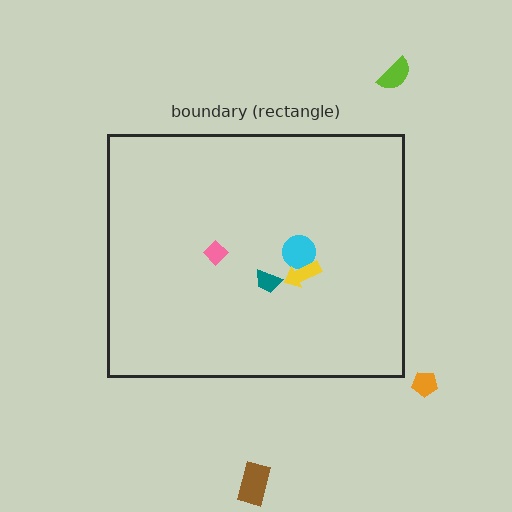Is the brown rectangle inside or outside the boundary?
Outside.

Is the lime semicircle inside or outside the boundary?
Outside.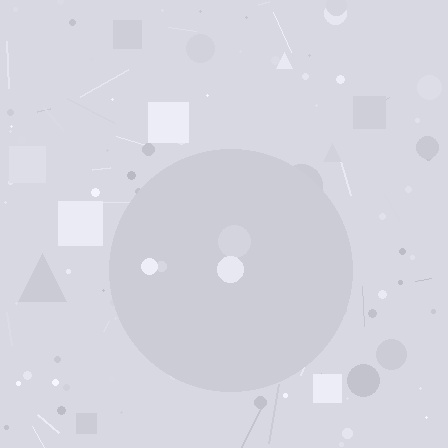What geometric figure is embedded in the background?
A circle is embedded in the background.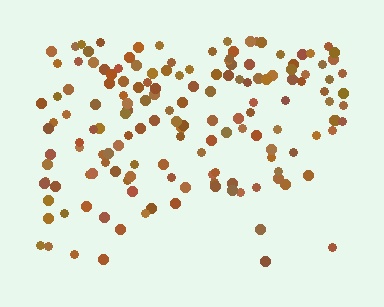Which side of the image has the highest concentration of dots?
The top.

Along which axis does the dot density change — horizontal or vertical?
Vertical.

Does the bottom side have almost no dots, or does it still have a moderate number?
Still a moderate number, just noticeably fewer than the top.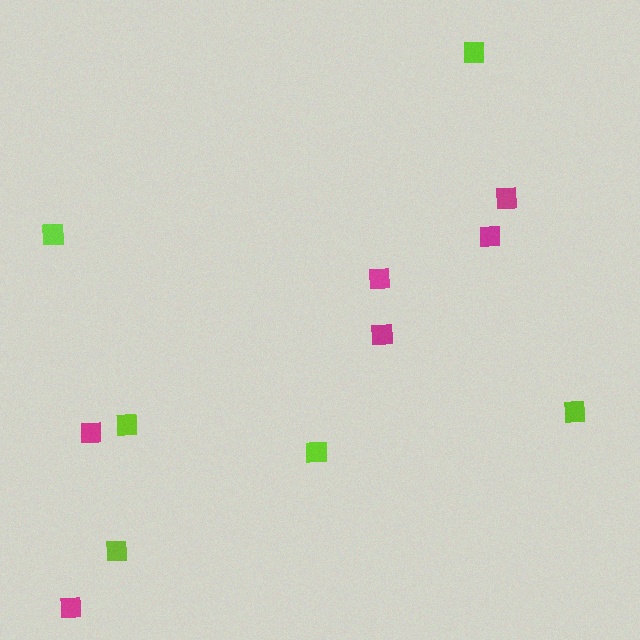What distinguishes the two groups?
There are 2 groups: one group of magenta squares (6) and one group of lime squares (6).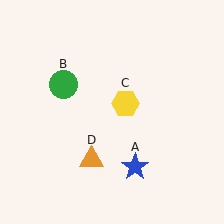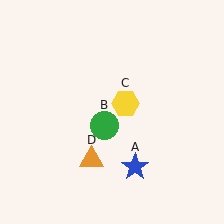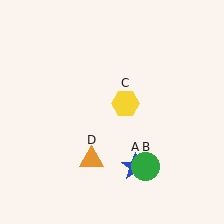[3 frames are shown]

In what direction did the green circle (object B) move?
The green circle (object B) moved down and to the right.